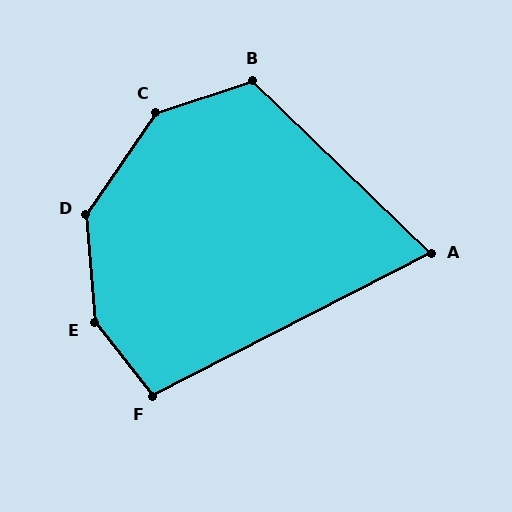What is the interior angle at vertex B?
Approximately 118 degrees (obtuse).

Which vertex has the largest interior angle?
E, at approximately 146 degrees.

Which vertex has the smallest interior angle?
A, at approximately 71 degrees.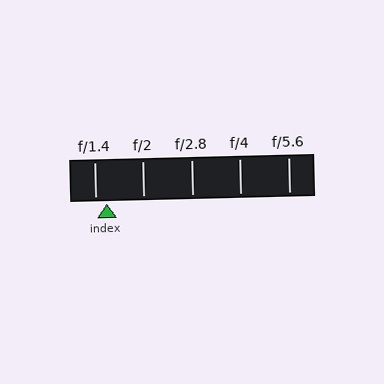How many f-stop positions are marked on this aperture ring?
There are 5 f-stop positions marked.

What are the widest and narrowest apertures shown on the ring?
The widest aperture shown is f/1.4 and the narrowest is f/5.6.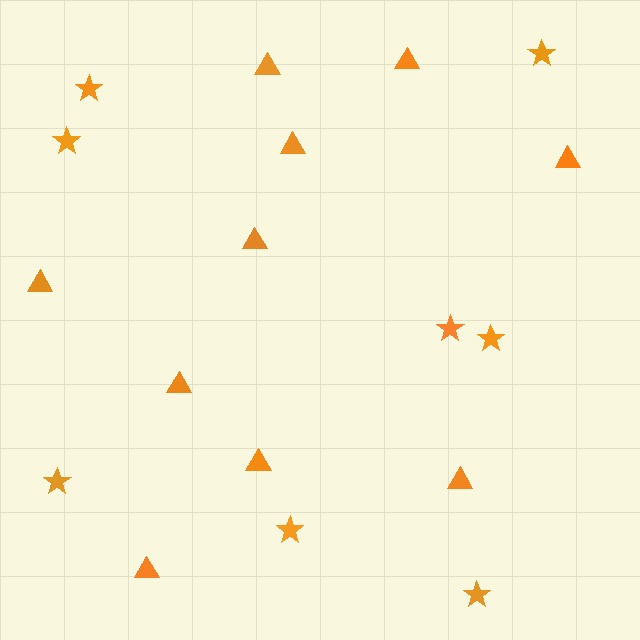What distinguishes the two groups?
There are 2 groups: one group of stars (8) and one group of triangles (10).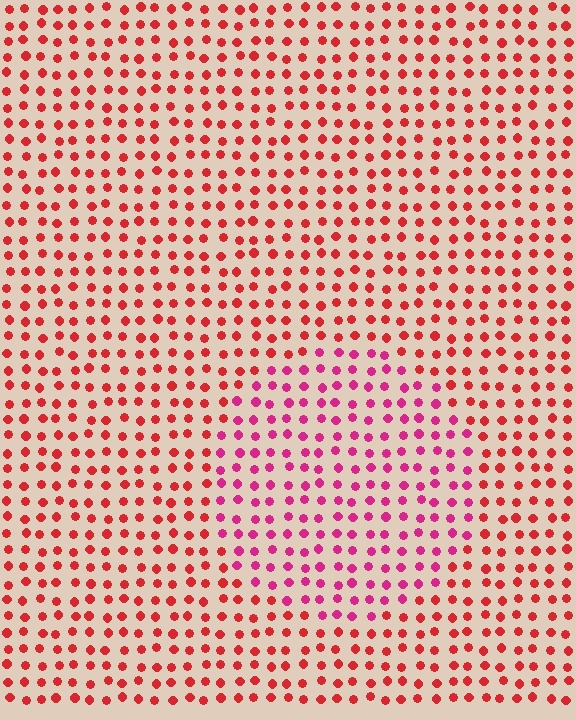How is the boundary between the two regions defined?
The boundary is defined purely by a slight shift in hue (about 32 degrees). Spacing, size, and orientation are identical on both sides.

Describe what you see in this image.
The image is filled with small red elements in a uniform arrangement. A circle-shaped region is visible where the elements are tinted to a slightly different hue, forming a subtle color boundary.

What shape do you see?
I see a circle.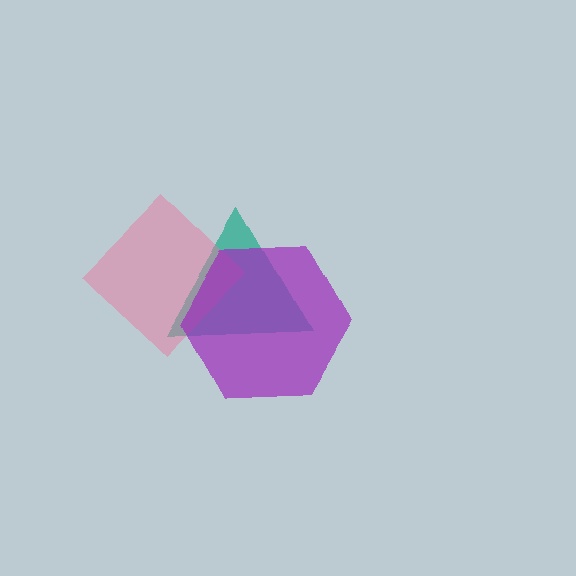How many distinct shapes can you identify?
There are 3 distinct shapes: a teal triangle, a pink diamond, a purple hexagon.